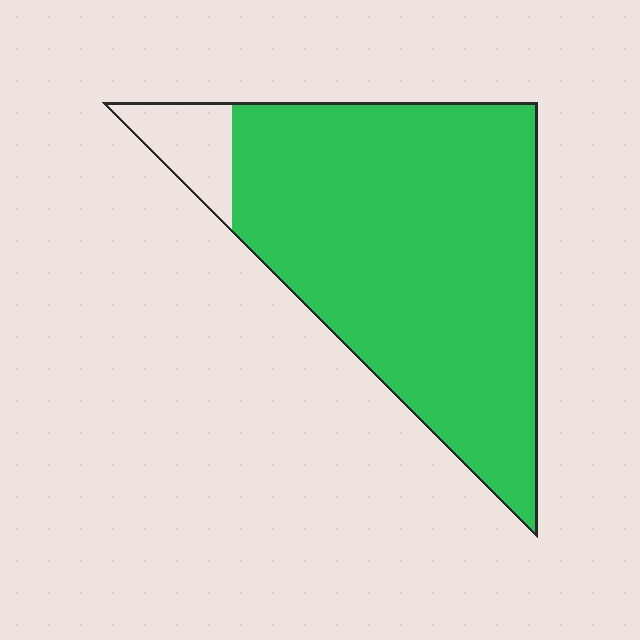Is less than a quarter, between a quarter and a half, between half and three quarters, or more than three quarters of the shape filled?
More than three quarters.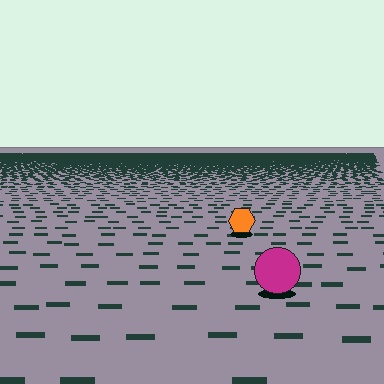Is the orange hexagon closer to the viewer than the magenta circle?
No. The magenta circle is closer — you can tell from the texture gradient: the ground texture is coarser near it.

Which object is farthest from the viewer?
The orange hexagon is farthest from the viewer. It appears smaller and the ground texture around it is denser.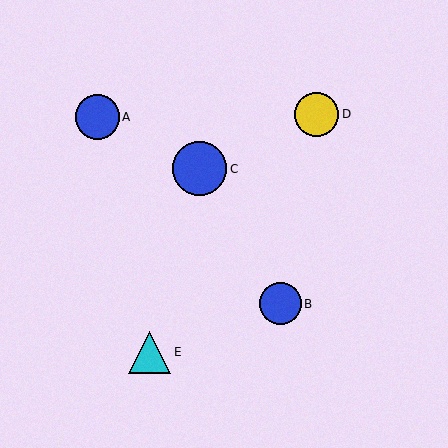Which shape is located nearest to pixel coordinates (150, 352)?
The cyan triangle (labeled E) at (149, 352) is nearest to that location.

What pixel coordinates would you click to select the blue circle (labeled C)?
Click at (200, 169) to select the blue circle C.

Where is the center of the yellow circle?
The center of the yellow circle is at (317, 114).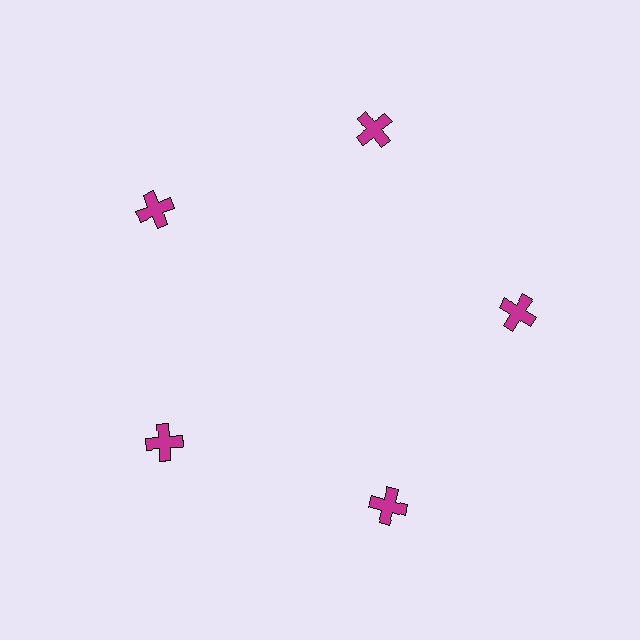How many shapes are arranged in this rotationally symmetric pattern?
There are 5 shapes, arranged in 5 groups of 1.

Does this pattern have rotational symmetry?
Yes, this pattern has 5-fold rotational symmetry. It looks the same after rotating 72 degrees around the center.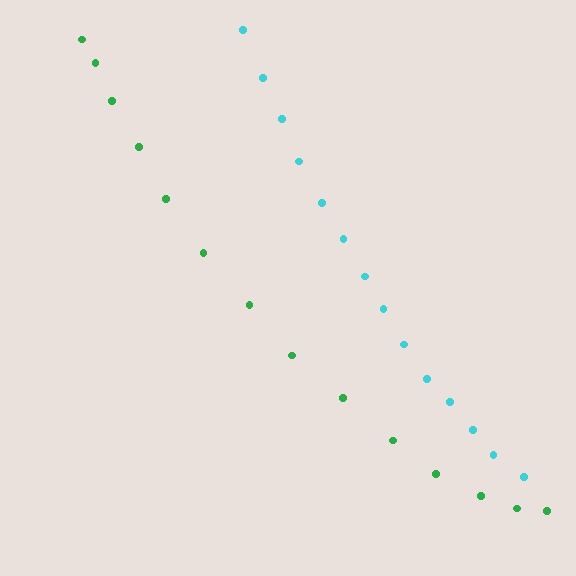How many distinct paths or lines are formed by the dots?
There are 2 distinct paths.